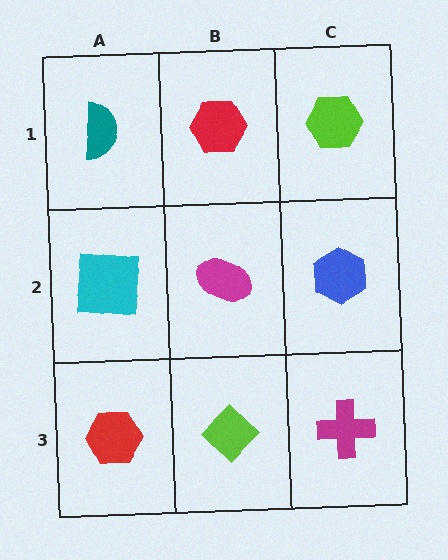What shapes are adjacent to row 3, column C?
A blue hexagon (row 2, column C), a lime diamond (row 3, column B).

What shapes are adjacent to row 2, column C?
A lime hexagon (row 1, column C), a magenta cross (row 3, column C), a magenta ellipse (row 2, column B).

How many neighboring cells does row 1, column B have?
3.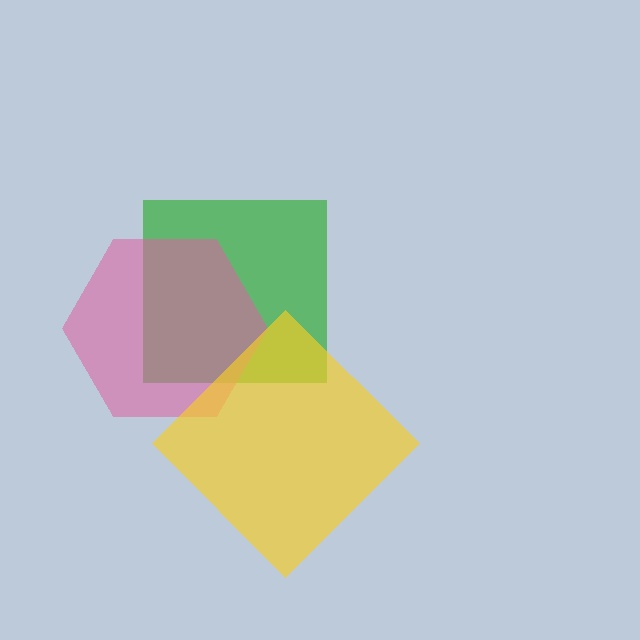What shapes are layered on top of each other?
The layered shapes are: a green square, a pink hexagon, a yellow diamond.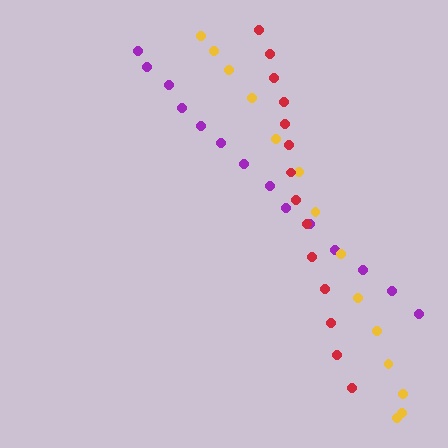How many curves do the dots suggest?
There are 3 distinct paths.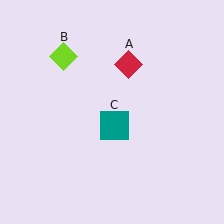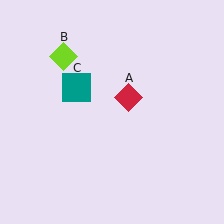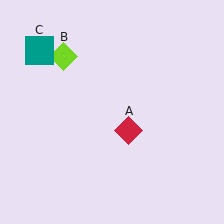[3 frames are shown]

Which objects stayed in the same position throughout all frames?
Lime diamond (object B) remained stationary.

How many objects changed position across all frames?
2 objects changed position: red diamond (object A), teal square (object C).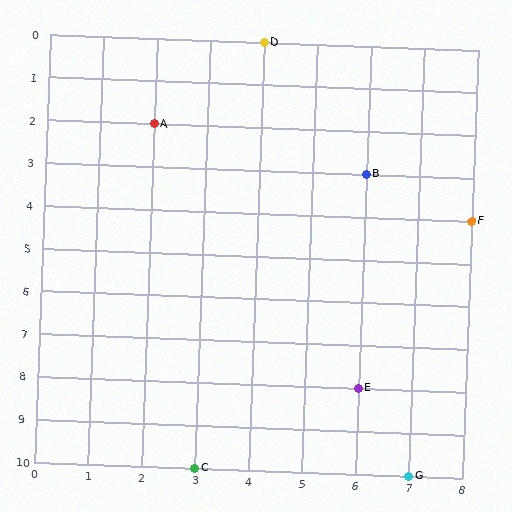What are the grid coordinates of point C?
Point C is at grid coordinates (3, 10).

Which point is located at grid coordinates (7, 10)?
Point G is at (7, 10).